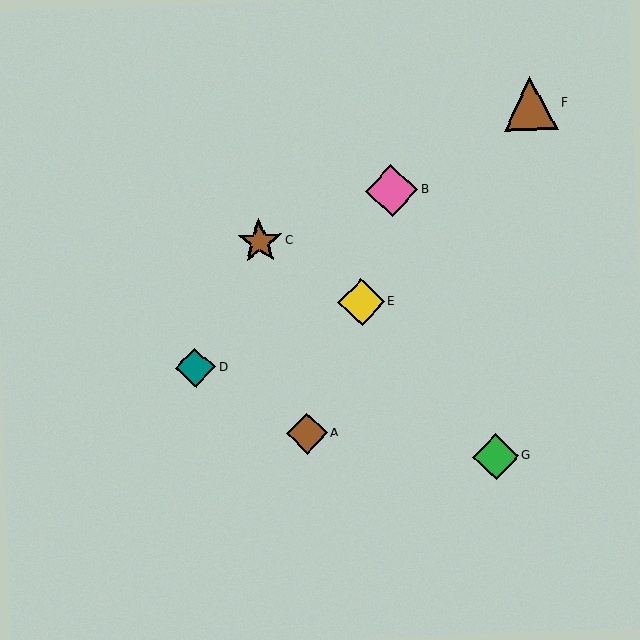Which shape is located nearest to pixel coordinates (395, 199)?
The pink diamond (labeled B) at (392, 191) is nearest to that location.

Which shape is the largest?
The brown triangle (labeled F) is the largest.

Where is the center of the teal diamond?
The center of the teal diamond is at (196, 368).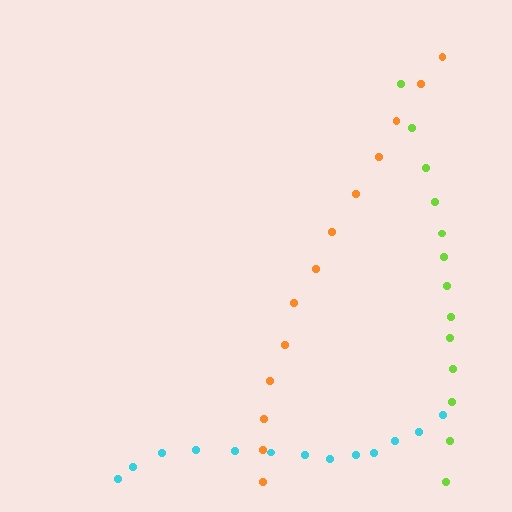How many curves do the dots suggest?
There are 3 distinct paths.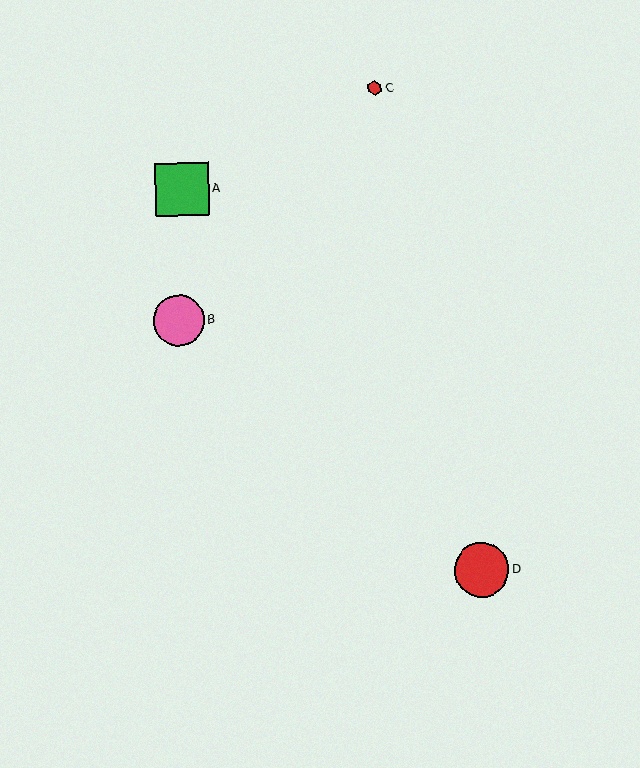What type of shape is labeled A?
Shape A is a green square.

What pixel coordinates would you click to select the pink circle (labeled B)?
Click at (179, 320) to select the pink circle B.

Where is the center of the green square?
The center of the green square is at (182, 189).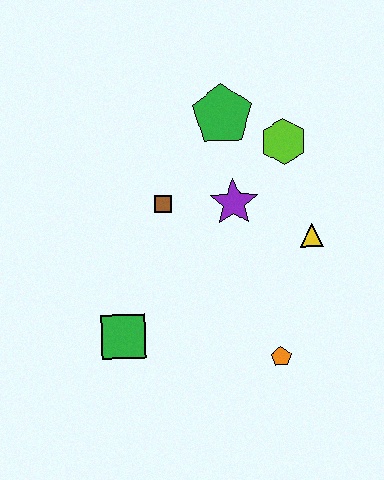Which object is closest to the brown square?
The purple star is closest to the brown square.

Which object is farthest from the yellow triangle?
The green square is farthest from the yellow triangle.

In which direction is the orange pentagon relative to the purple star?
The orange pentagon is below the purple star.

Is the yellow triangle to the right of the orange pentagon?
Yes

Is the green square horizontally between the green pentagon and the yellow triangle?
No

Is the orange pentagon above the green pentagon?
No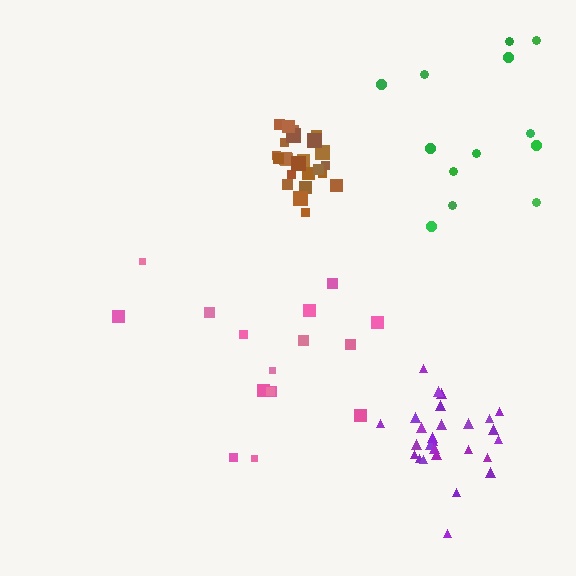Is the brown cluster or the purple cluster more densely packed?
Brown.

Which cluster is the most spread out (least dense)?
Green.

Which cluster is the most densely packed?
Brown.